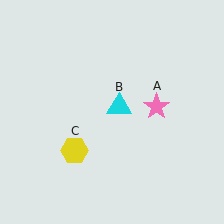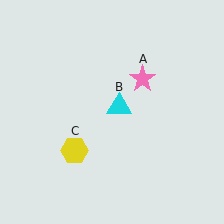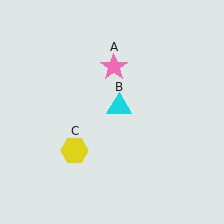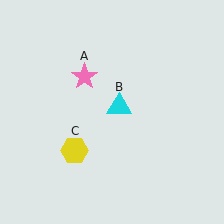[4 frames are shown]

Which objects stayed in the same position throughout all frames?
Cyan triangle (object B) and yellow hexagon (object C) remained stationary.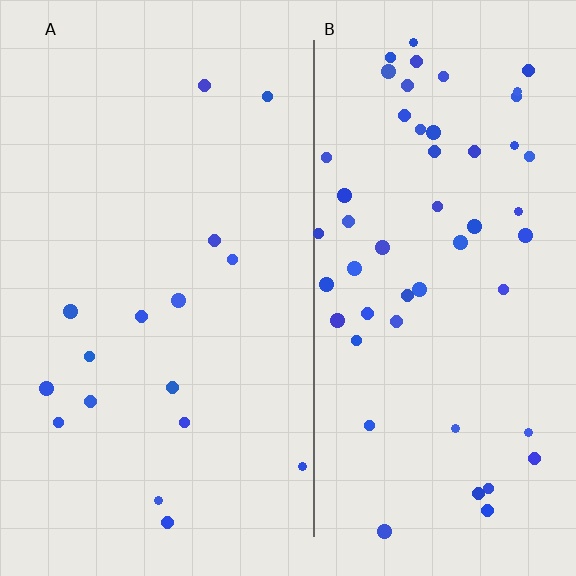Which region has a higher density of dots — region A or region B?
B (the right).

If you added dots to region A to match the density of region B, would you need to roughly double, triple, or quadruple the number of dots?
Approximately triple.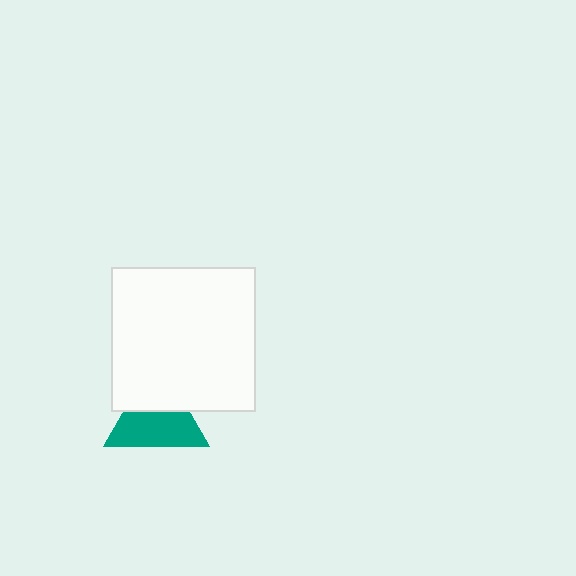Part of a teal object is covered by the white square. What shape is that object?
It is a triangle.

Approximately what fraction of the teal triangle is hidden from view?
Roughly 38% of the teal triangle is hidden behind the white square.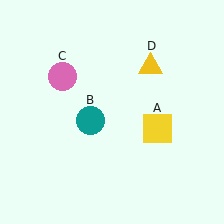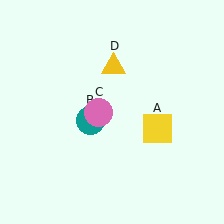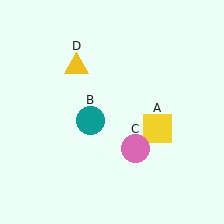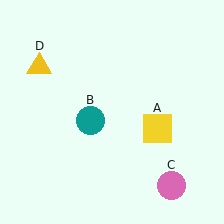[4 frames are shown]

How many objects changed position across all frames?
2 objects changed position: pink circle (object C), yellow triangle (object D).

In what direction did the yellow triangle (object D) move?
The yellow triangle (object D) moved left.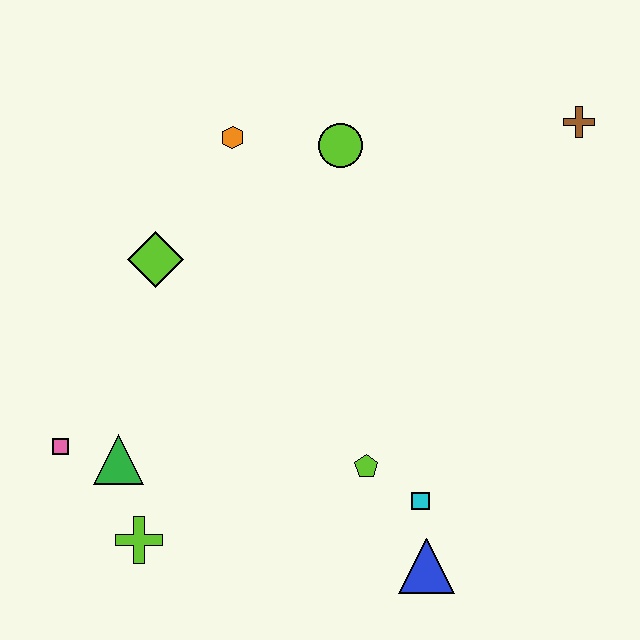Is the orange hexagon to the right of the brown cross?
No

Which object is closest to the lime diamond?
The orange hexagon is closest to the lime diamond.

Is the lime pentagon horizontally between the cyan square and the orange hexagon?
Yes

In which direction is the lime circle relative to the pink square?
The lime circle is above the pink square.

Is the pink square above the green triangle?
Yes